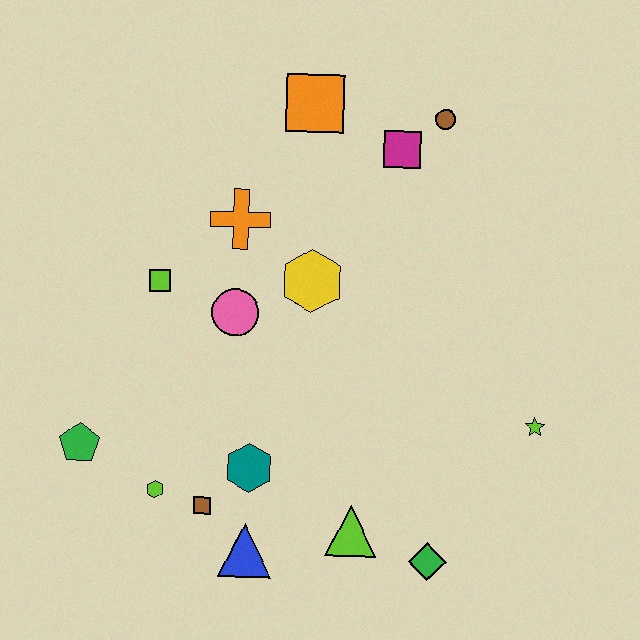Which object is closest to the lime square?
The pink circle is closest to the lime square.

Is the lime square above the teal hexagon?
Yes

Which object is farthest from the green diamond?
The orange square is farthest from the green diamond.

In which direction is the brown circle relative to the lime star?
The brown circle is above the lime star.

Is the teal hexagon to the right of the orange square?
No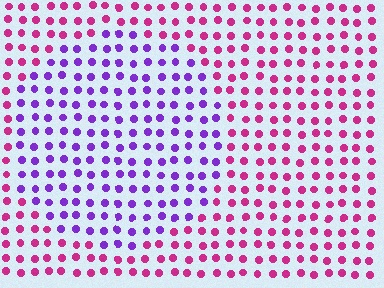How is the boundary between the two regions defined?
The boundary is defined purely by a slight shift in hue (about 52 degrees). Spacing, size, and orientation are identical on both sides.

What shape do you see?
I see a circle.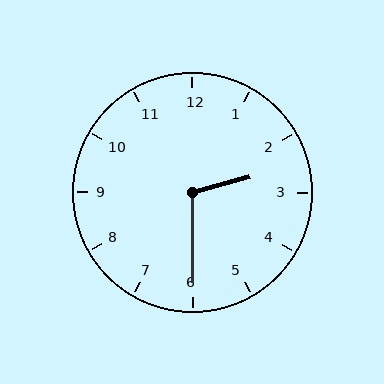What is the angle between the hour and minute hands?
Approximately 105 degrees.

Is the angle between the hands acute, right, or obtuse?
It is obtuse.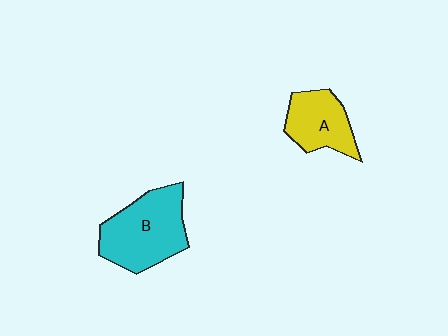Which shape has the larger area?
Shape B (cyan).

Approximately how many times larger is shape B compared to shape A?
Approximately 1.5 times.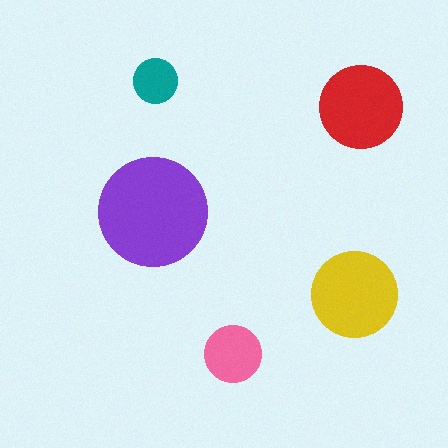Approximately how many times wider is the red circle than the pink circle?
About 1.5 times wider.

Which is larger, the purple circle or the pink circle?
The purple one.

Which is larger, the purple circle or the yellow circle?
The purple one.